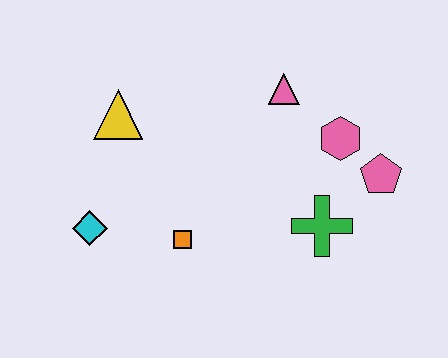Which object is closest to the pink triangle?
The pink hexagon is closest to the pink triangle.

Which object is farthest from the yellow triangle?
The pink pentagon is farthest from the yellow triangle.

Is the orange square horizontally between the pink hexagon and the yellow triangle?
Yes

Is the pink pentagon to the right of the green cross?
Yes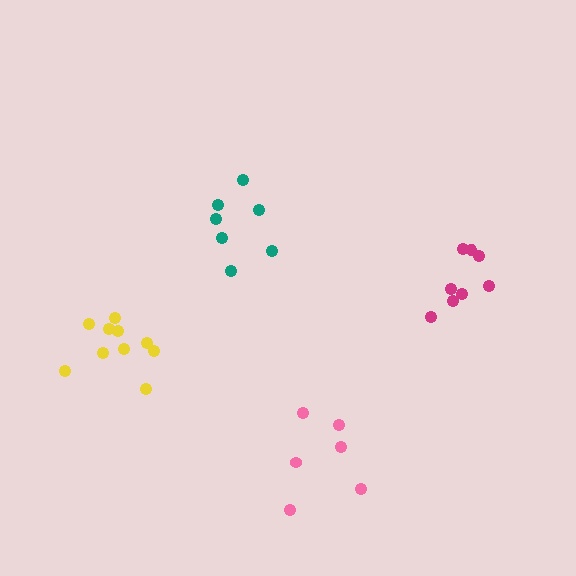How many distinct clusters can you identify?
There are 4 distinct clusters.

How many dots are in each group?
Group 1: 7 dots, Group 2: 6 dots, Group 3: 8 dots, Group 4: 10 dots (31 total).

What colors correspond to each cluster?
The clusters are colored: teal, pink, magenta, yellow.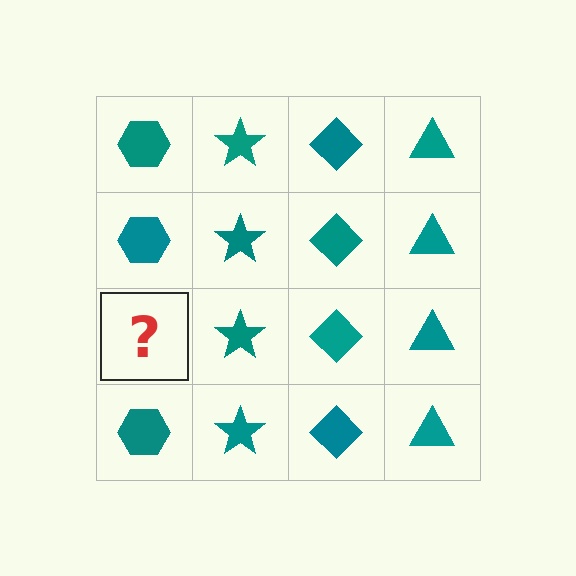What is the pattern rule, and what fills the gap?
The rule is that each column has a consistent shape. The gap should be filled with a teal hexagon.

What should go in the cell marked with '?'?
The missing cell should contain a teal hexagon.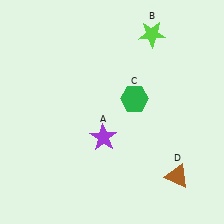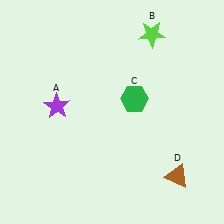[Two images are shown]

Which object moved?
The purple star (A) moved left.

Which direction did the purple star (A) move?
The purple star (A) moved left.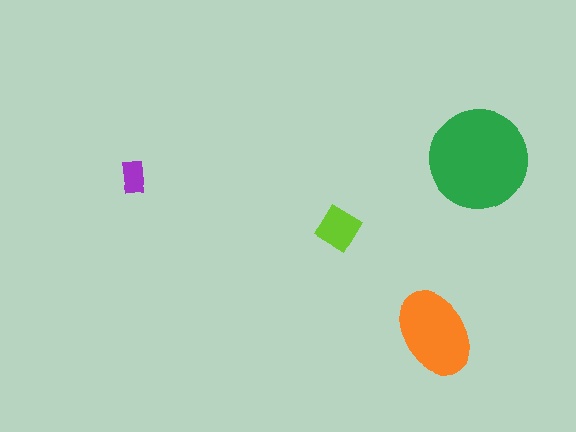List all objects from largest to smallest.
The green circle, the orange ellipse, the lime diamond, the purple rectangle.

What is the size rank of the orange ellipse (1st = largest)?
2nd.